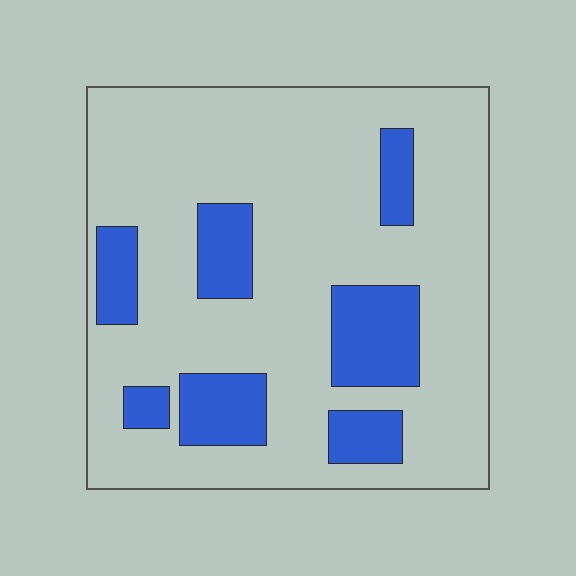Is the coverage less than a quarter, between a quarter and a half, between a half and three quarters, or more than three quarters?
Less than a quarter.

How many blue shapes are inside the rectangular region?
7.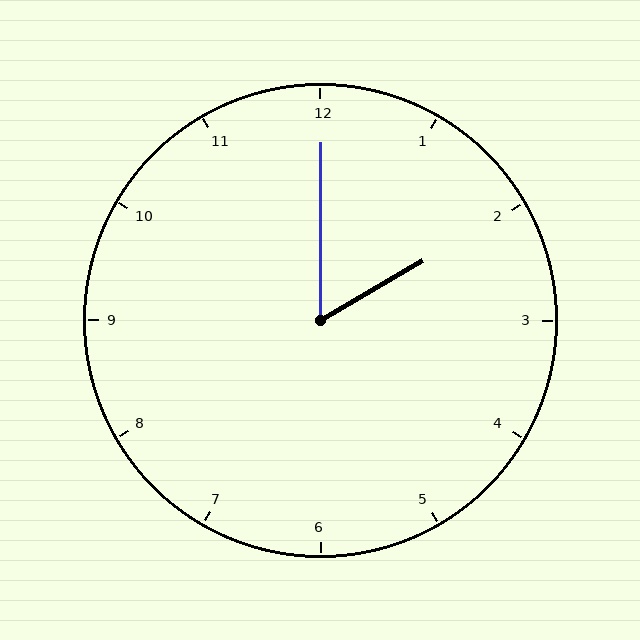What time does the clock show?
2:00.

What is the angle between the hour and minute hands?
Approximately 60 degrees.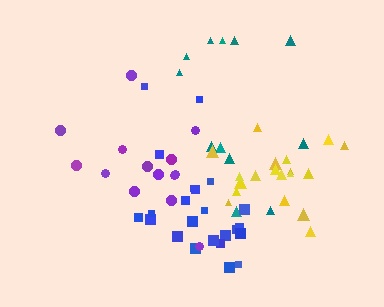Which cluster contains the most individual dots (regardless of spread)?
Blue (23).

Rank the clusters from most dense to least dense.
blue, yellow, purple, teal.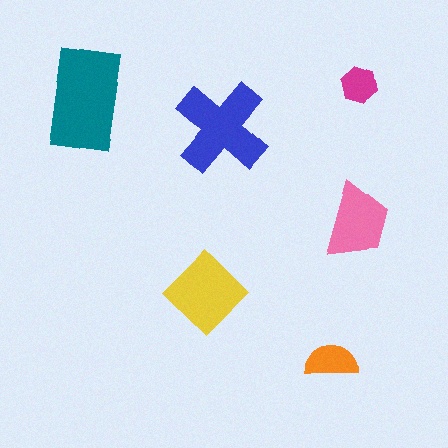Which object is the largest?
The teal rectangle.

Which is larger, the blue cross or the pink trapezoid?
The blue cross.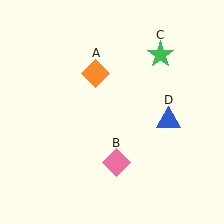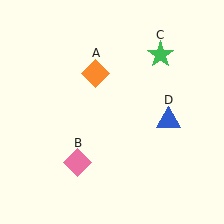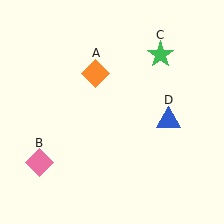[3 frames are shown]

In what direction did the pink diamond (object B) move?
The pink diamond (object B) moved left.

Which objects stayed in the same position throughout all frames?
Orange diamond (object A) and green star (object C) and blue triangle (object D) remained stationary.